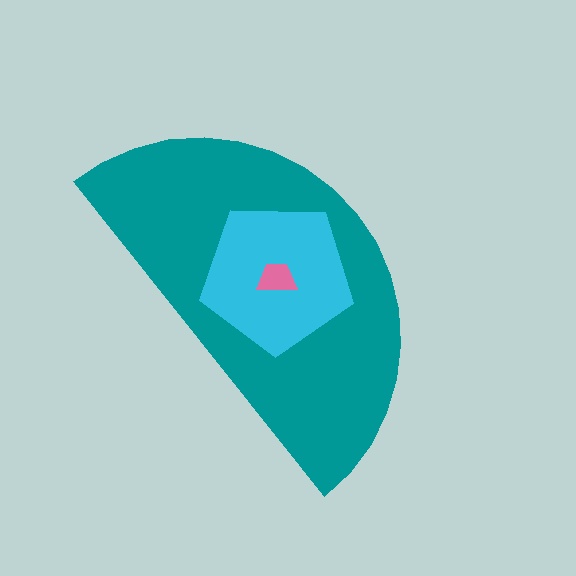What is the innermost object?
The pink trapezoid.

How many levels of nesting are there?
3.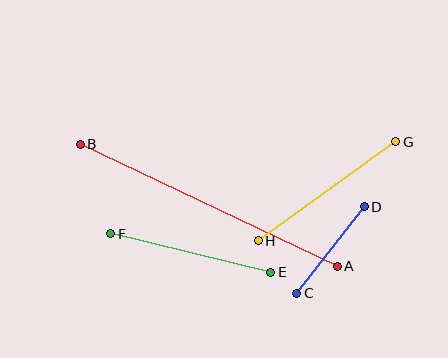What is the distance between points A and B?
The distance is approximately 284 pixels.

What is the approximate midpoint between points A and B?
The midpoint is at approximately (209, 205) pixels.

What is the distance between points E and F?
The distance is approximately 165 pixels.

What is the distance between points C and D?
The distance is approximately 110 pixels.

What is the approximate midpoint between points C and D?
The midpoint is at approximately (331, 250) pixels.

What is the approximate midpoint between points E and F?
The midpoint is at approximately (191, 253) pixels.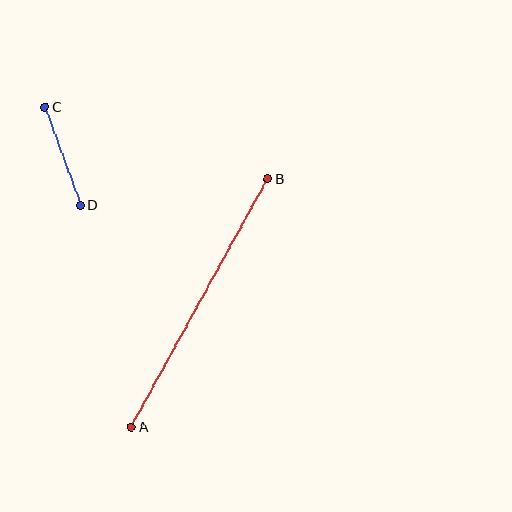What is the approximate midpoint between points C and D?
The midpoint is at approximately (63, 157) pixels.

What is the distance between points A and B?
The distance is approximately 283 pixels.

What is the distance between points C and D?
The distance is approximately 105 pixels.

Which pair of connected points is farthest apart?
Points A and B are farthest apart.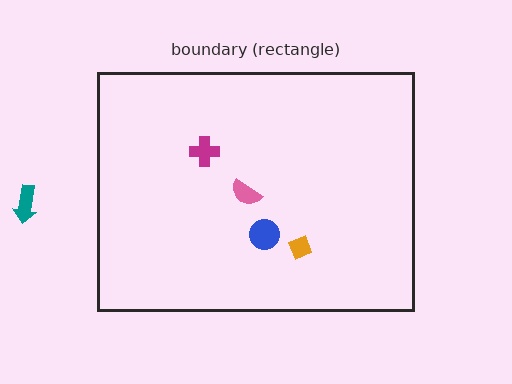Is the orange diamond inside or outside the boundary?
Inside.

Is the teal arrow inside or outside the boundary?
Outside.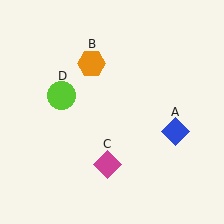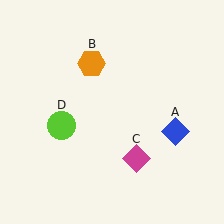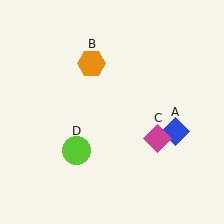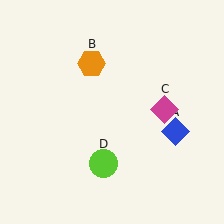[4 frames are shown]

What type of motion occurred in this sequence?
The magenta diamond (object C), lime circle (object D) rotated counterclockwise around the center of the scene.